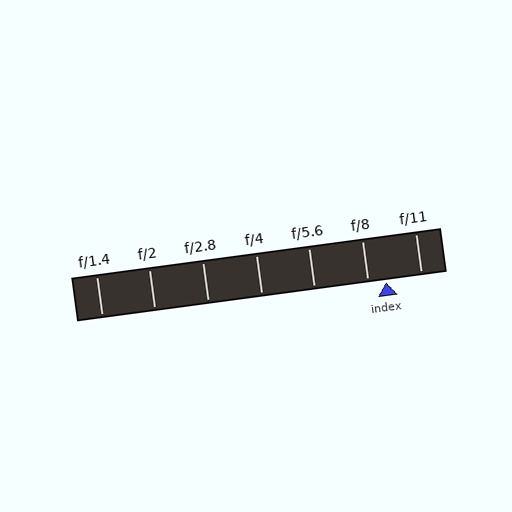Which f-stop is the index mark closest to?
The index mark is closest to f/8.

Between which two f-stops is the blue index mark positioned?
The index mark is between f/8 and f/11.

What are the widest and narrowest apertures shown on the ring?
The widest aperture shown is f/1.4 and the narrowest is f/11.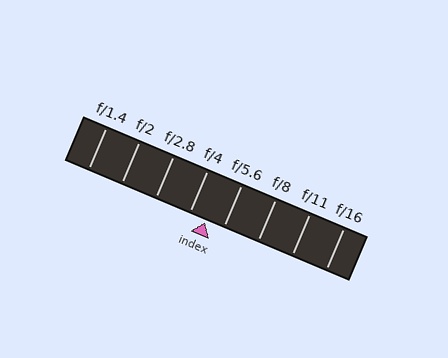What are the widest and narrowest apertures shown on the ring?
The widest aperture shown is f/1.4 and the narrowest is f/16.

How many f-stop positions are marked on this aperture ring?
There are 8 f-stop positions marked.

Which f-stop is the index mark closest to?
The index mark is closest to f/4.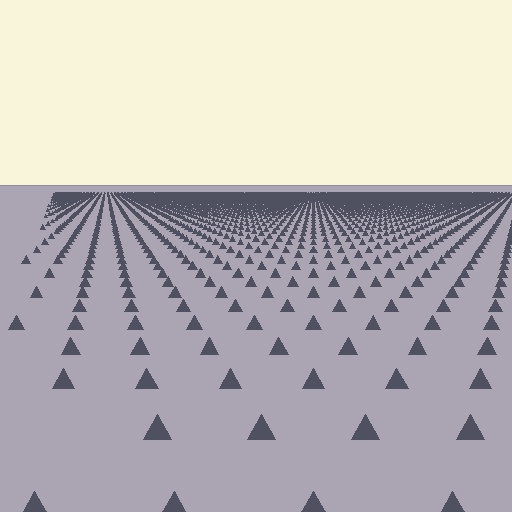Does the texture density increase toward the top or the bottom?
Density increases toward the top.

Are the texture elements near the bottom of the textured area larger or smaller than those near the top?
Larger. Near the bottom, elements are closer to the viewer and appear at a bigger on-screen size.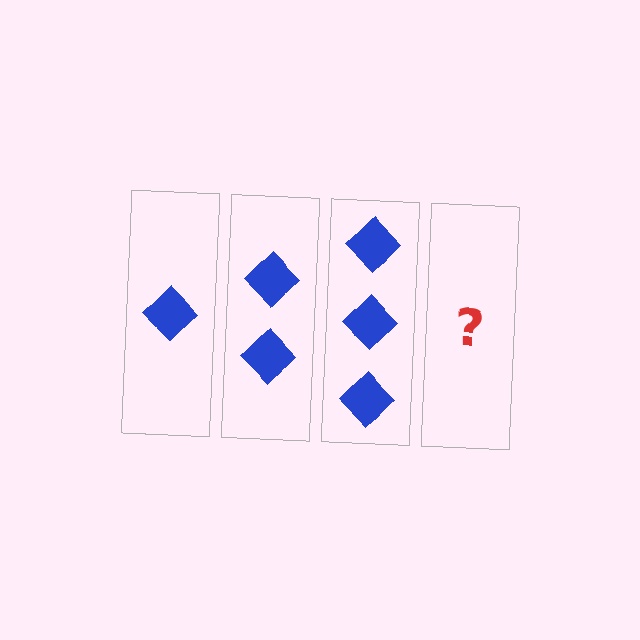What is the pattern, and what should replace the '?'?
The pattern is that each step adds one more diamond. The '?' should be 4 diamonds.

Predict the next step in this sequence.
The next step is 4 diamonds.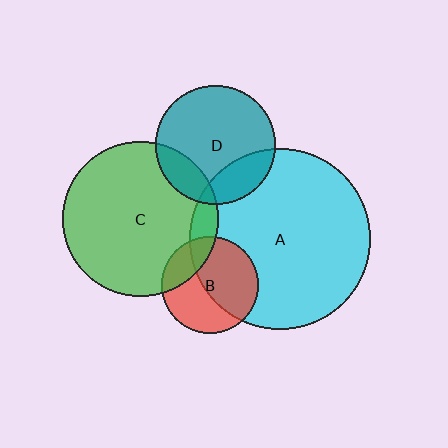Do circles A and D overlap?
Yes.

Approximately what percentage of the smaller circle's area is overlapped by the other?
Approximately 20%.